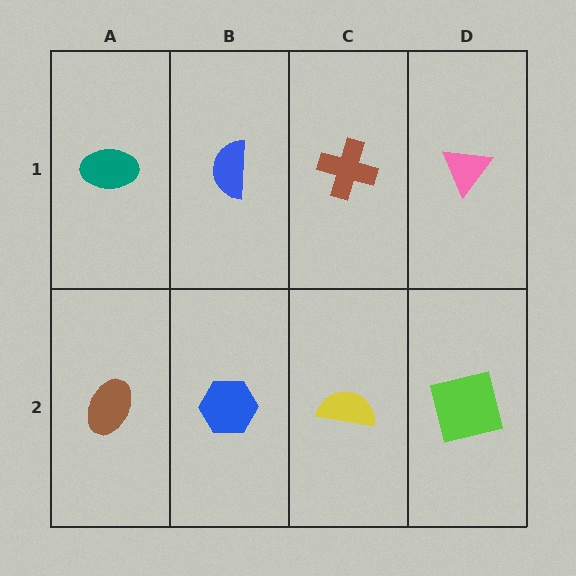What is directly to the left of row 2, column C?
A blue hexagon.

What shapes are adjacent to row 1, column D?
A lime square (row 2, column D), a brown cross (row 1, column C).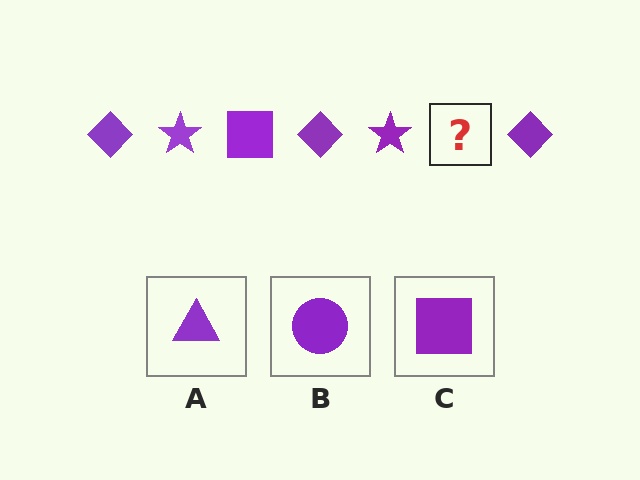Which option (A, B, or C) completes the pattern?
C.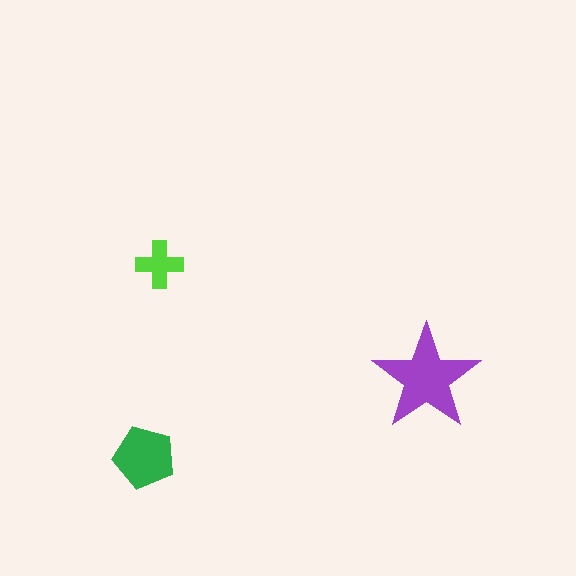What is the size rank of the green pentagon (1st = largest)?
2nd.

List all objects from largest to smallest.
The purple star, the green pentagon, the lime cross.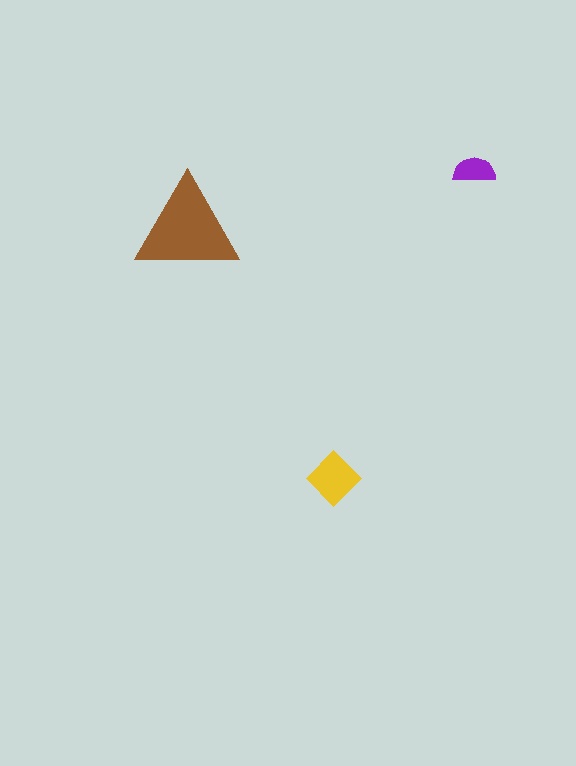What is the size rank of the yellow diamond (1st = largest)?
2nd.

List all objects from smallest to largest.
The purple semicircle, the yellow diamond, the brown triangle.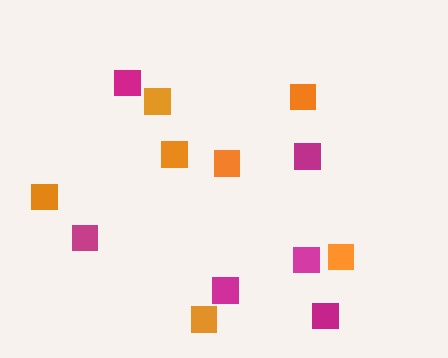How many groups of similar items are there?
There are 2 groups: one group of orange squares (7) and one group of magenta squares (6).